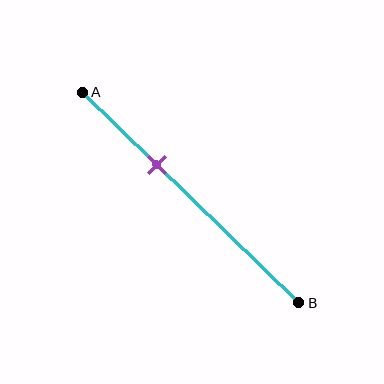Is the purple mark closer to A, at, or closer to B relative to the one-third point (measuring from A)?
The purple mark is approximately at the one-third point of segment AB.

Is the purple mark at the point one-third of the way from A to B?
Yes, the mark is approximately at the one-third point.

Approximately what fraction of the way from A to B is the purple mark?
The purple mark is approximately 35% of the way from A to B.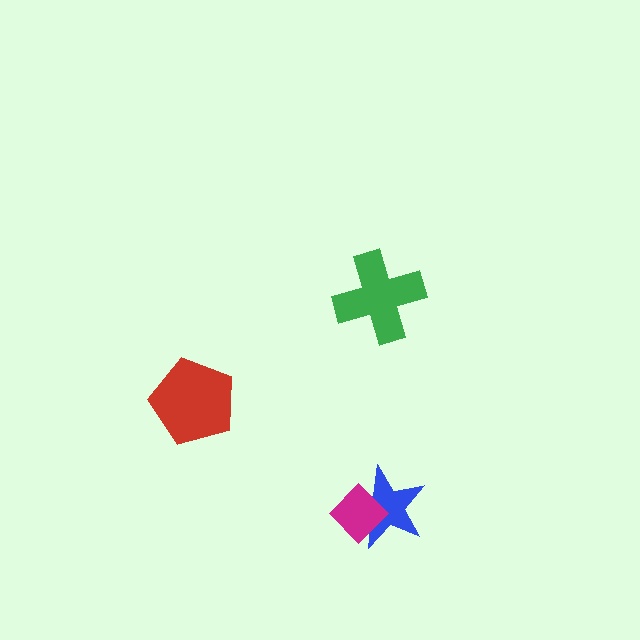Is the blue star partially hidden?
Yes, it is partially covered by another shape.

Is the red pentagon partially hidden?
No, no other shape covers it.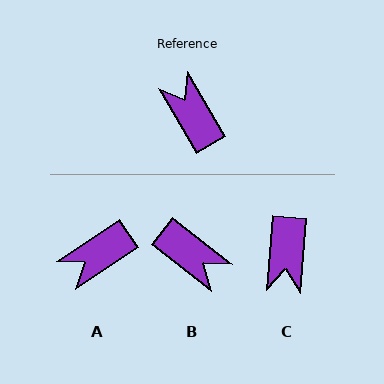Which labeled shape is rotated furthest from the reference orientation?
B, about 158 degrees away.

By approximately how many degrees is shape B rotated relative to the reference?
Approximately 158 degrees clockwise.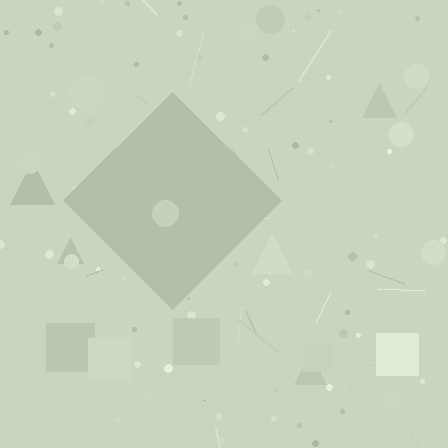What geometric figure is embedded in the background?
A diamond is embedded in the background.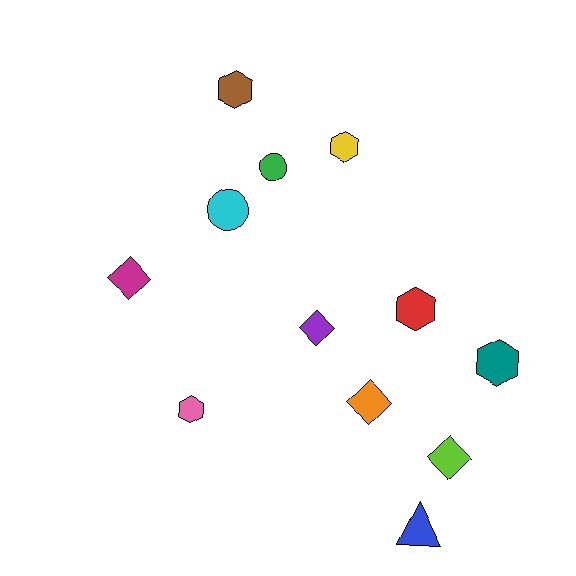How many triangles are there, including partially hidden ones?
There is 1 triangle.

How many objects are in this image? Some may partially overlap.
There are 12 objects.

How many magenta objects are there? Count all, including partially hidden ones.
There is 1 magenta object.